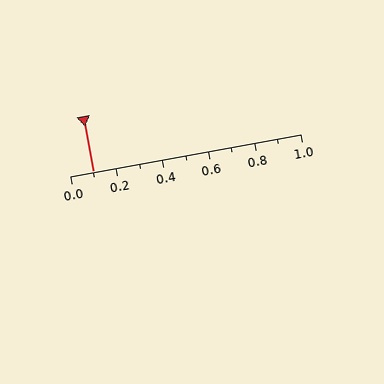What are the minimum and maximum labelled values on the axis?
The axis runs from 0.0 to 1.0.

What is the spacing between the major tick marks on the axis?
The major ticks are spaced 0.2 apart.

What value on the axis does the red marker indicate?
The marker indicates approximately 0.1.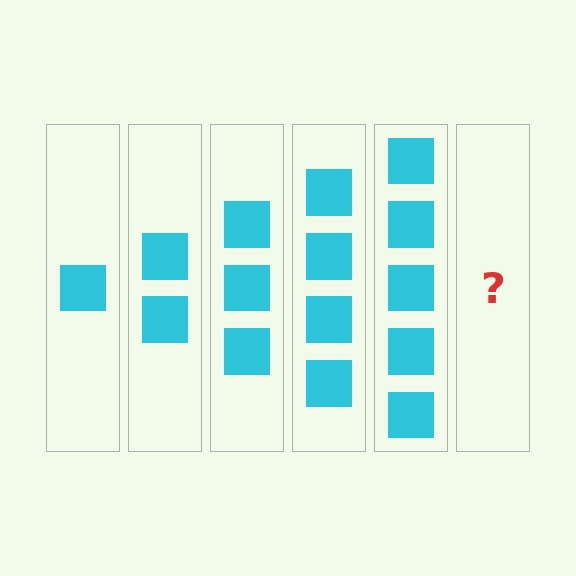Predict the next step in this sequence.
The next step is 6 squares.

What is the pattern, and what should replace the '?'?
The pattern is that each step adds one more square. The '?' should be 6 squares.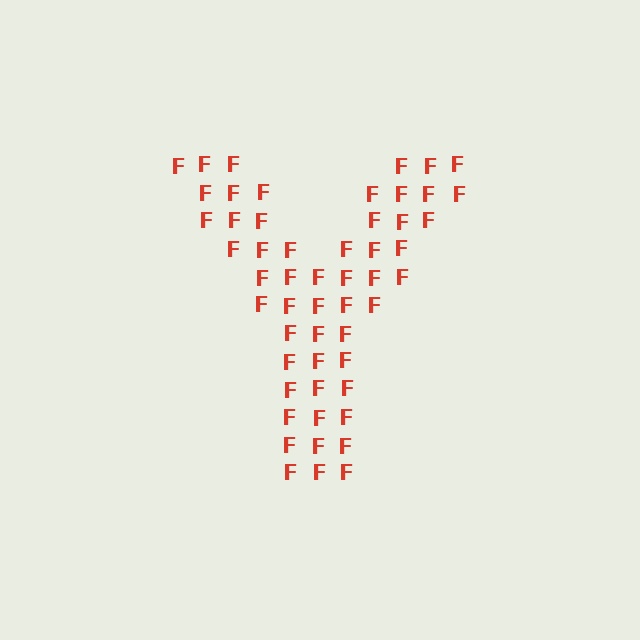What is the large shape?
The large shape is the letter Y.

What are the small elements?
The small elements are letter F's.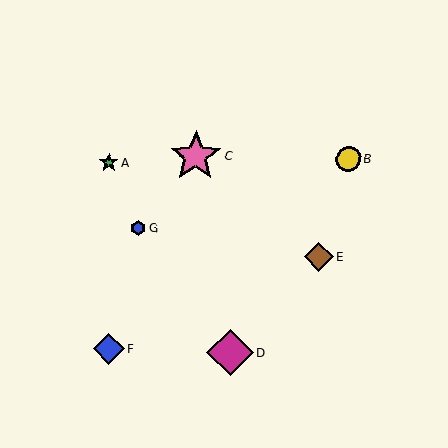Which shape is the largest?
The pink star (labeled C) is the largest.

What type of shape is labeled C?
Shape C is a pink star.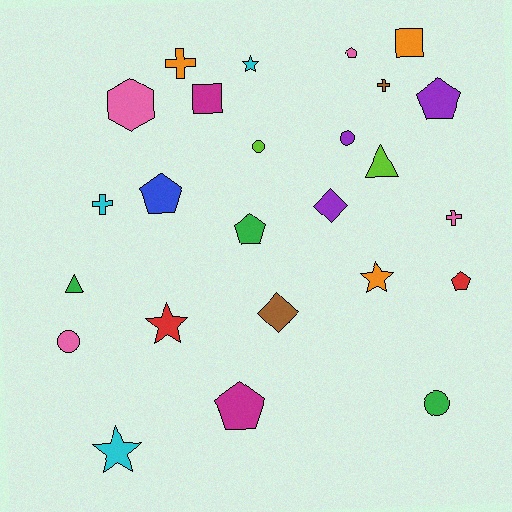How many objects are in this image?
There are 25 objects.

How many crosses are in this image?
There are 4 crosses.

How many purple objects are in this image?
There are 3 purple objects.